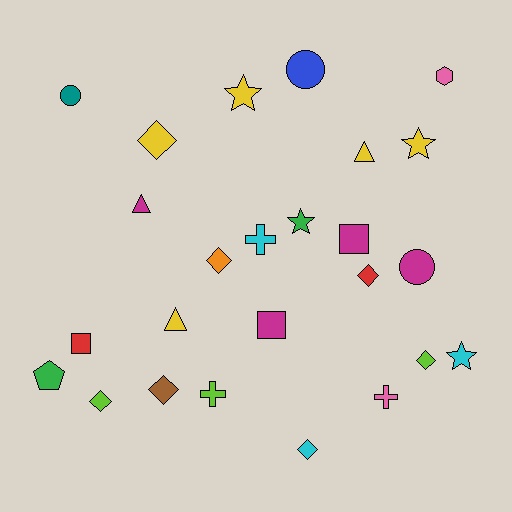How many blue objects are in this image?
There is 1 blue object.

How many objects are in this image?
There are 25 objects.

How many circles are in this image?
There are 3 circles.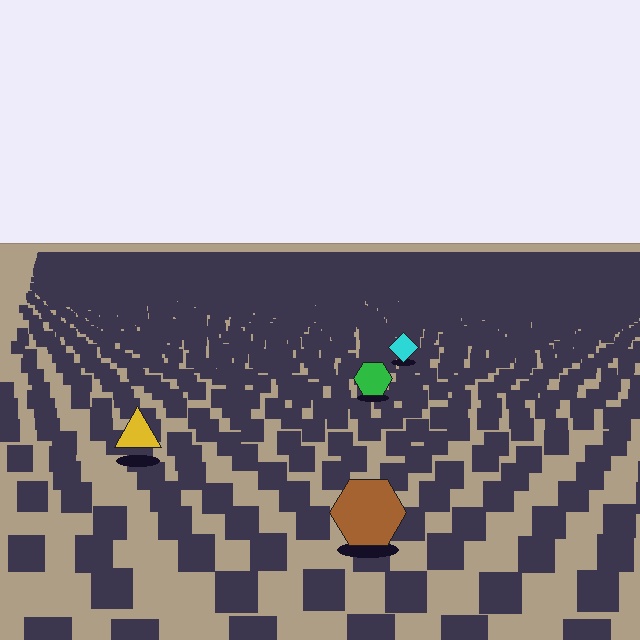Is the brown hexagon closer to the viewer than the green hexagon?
Yes. The brown hexagon is closer — you can tell from the texture gradient: the ground texture is coarser near it.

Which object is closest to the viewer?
The brown hexagon is closest. The texture marks near it are larger and more spread out.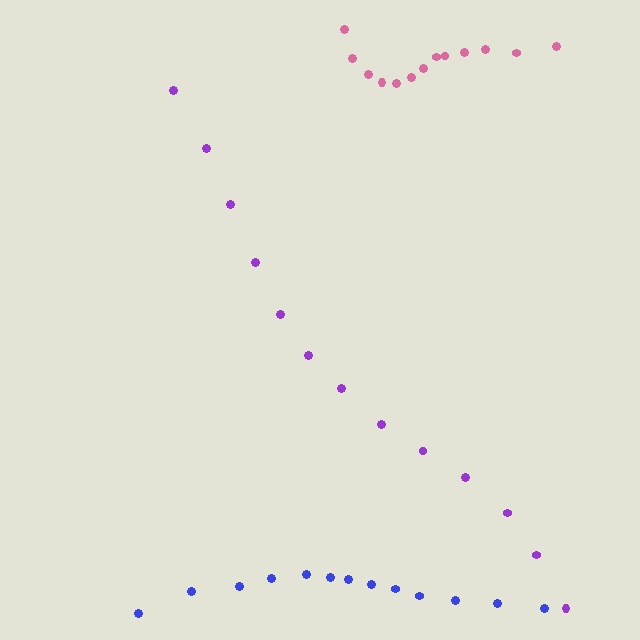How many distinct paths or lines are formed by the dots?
There are 3 distinct paths.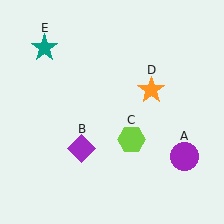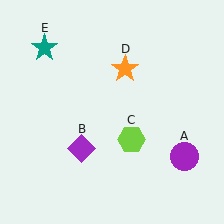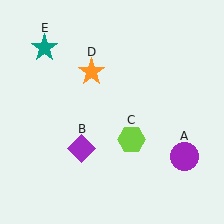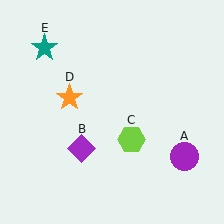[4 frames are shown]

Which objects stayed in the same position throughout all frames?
Purple circle (object A) and purple diamond (object B) and lime hexagon (object C) and teal star (object E) remained stationary.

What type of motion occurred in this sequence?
The orange star (object D) rotated counterclockwise around the center of the scene.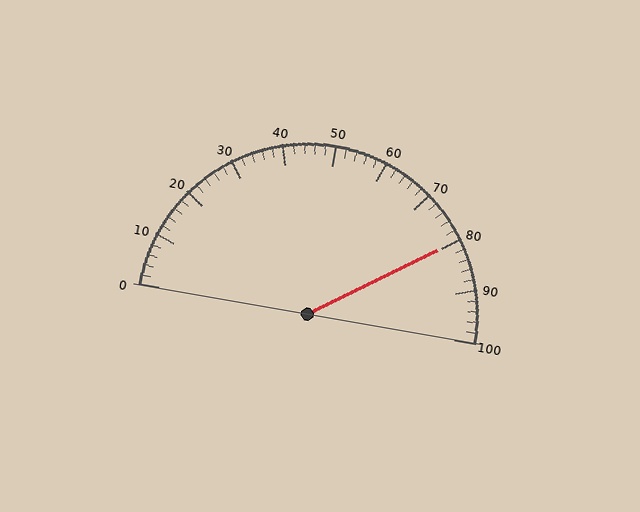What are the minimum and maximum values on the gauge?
The gauge ranges from 0 to 100.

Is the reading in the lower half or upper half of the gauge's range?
The reading is in the upper half of the range (0 to 100).